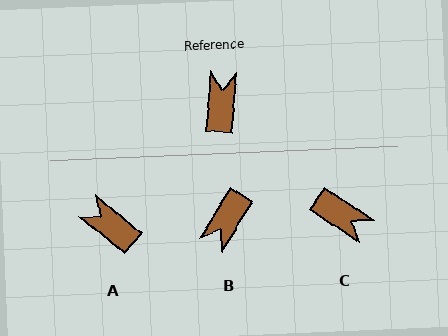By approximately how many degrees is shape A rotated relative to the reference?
Approximately 56 degrees counter-clockwise.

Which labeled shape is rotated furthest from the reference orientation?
B, about 154 degrees away.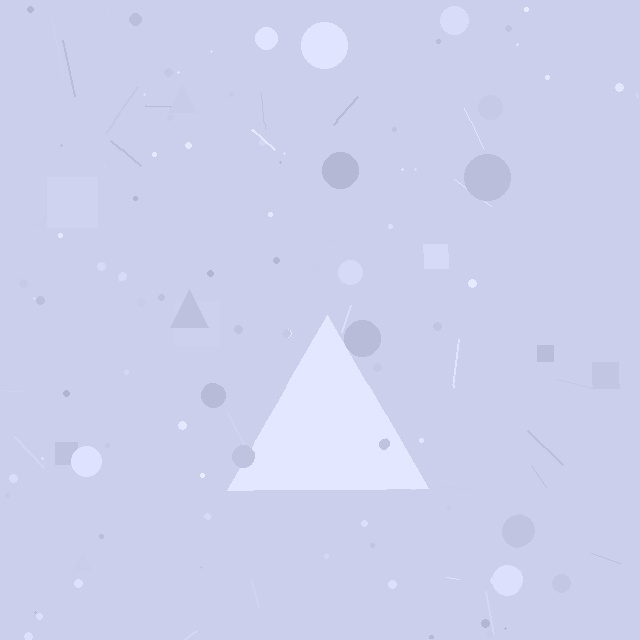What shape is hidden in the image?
A triangle is hidden in the image.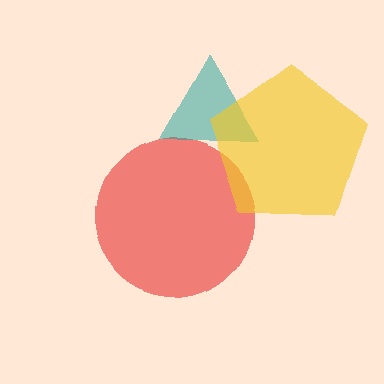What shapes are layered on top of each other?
The layered shapes are: a red circle, a teal triangle, a yellow pentagon.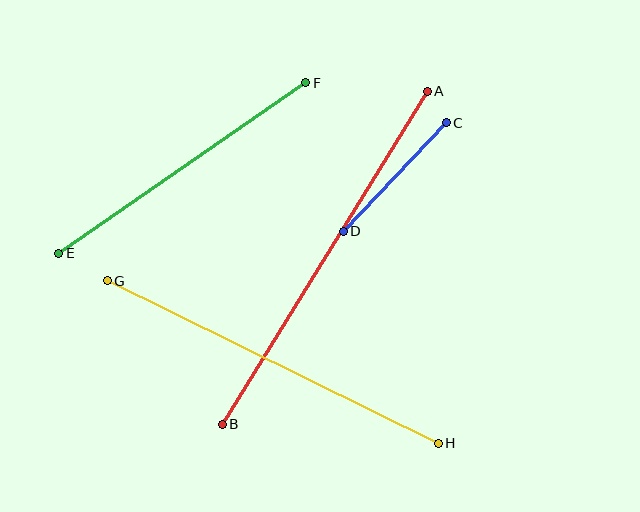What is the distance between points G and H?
The distance is approximately 369 pixels.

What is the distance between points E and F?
The distance is approximately 300 pixels.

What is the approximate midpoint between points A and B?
The midpoint is at approximately (325, 258) pixels.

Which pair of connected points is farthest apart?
Points A and B are farthest apart.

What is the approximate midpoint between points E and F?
The midpoint is at approximately (182, 168) pixels.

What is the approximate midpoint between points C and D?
The midpoint is at approximately (395, 177) pixels.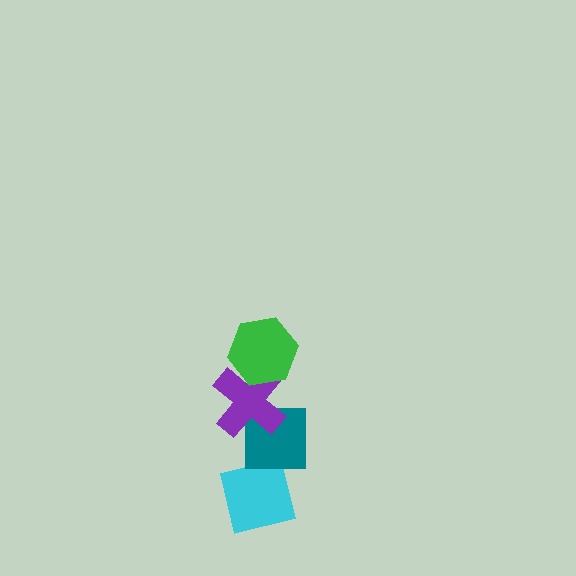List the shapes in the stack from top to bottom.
From top to bottom: the green hexagon, the purple cross, the teal square, the cyan square.